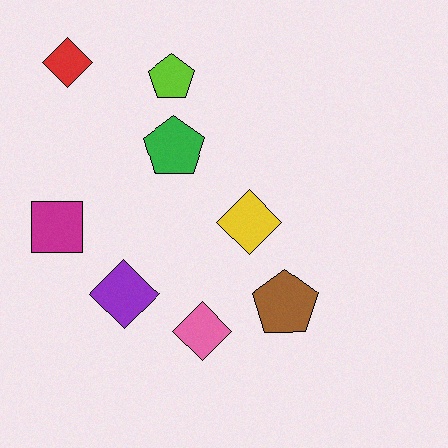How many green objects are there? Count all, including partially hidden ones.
There is 1 green object.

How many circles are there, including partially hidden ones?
There are no circles.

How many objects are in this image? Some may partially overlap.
There are 8 objects.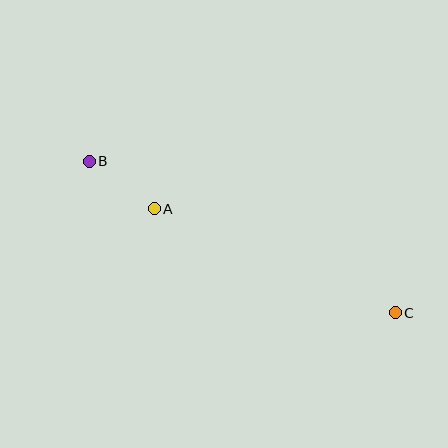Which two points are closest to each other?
Points A and B are closest to each other.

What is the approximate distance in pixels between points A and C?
The distance between A and C is approximately 263 pixels.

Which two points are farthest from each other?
Points B and C are farthest from each other.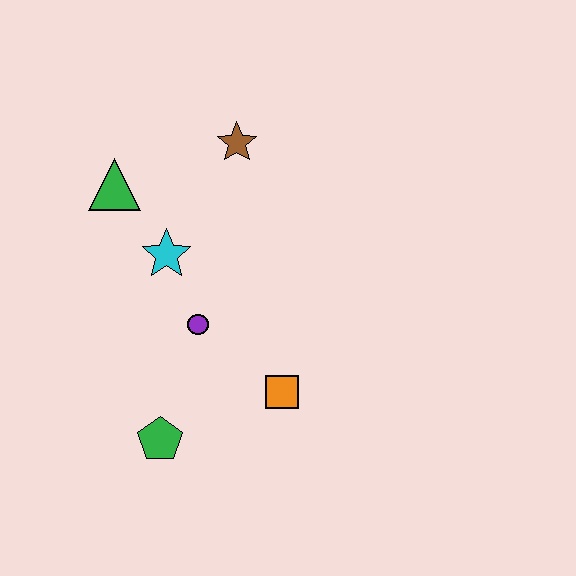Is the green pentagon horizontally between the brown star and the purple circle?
No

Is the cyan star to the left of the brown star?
Yes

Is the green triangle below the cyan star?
No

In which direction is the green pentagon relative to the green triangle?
The green pentagon is below the green triangle.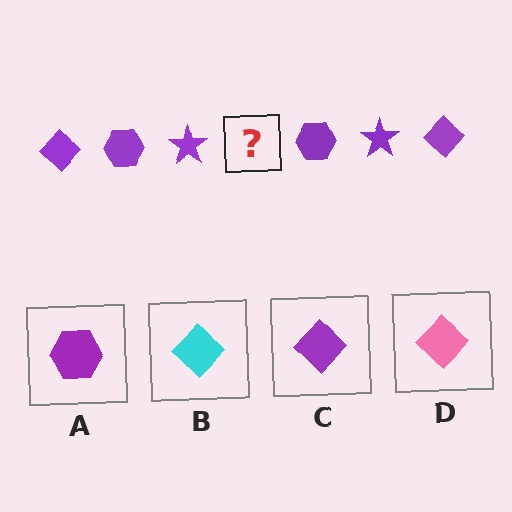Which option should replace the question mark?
Option C.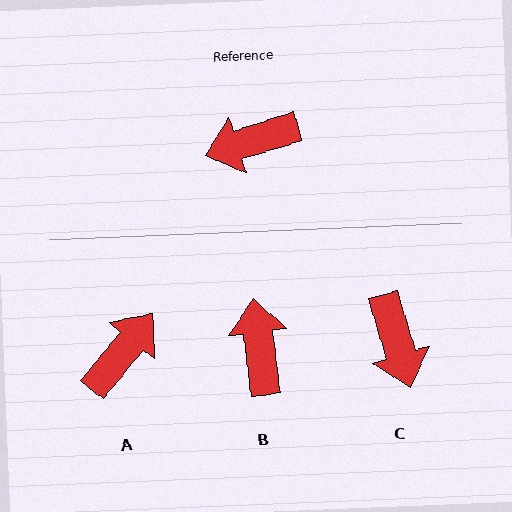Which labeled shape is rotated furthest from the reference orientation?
A, about 146 degrees away.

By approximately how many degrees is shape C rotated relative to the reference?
Approximately 90 degrees counter-clockwise.